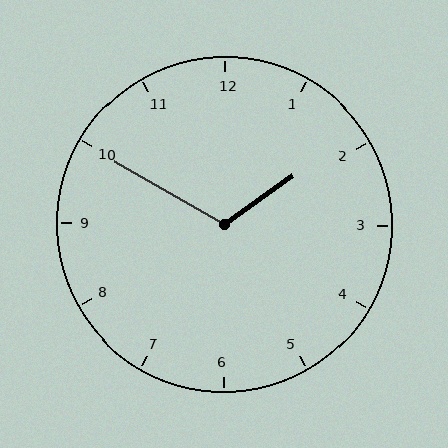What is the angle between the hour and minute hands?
Approximately 115 degrees.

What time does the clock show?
1:50.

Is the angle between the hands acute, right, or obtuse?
It is obtuse.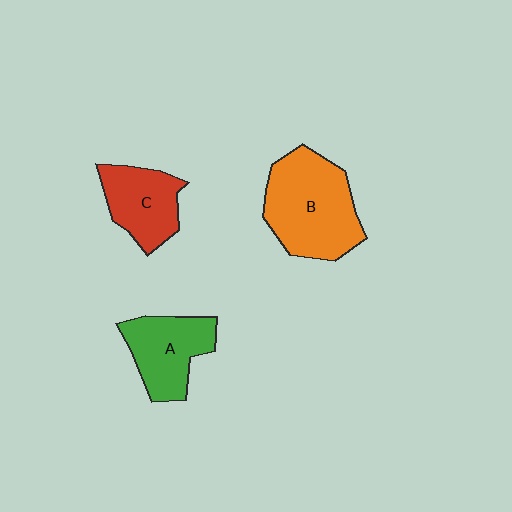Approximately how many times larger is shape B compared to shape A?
Approximately 1.5 times.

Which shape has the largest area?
Shape B (orange).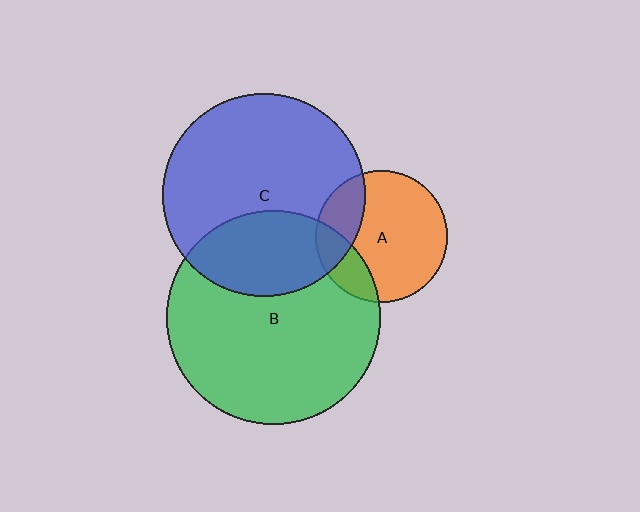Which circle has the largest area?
Circle B (green).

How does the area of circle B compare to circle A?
Approximately 2.6 times.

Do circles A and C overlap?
Yes.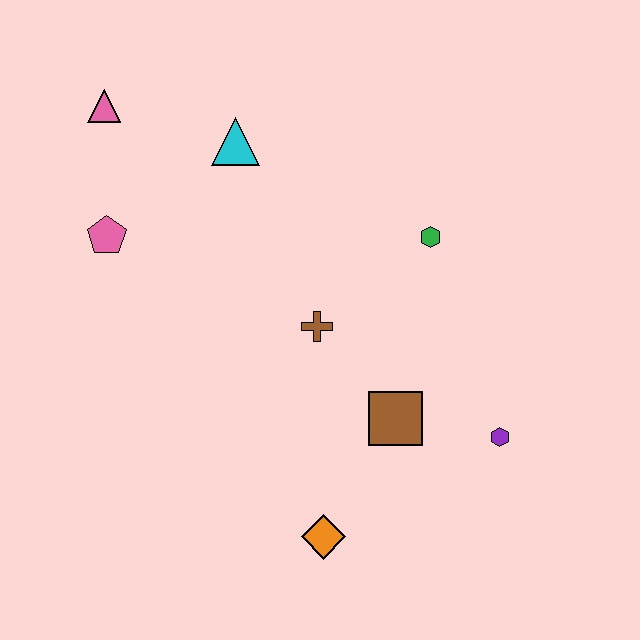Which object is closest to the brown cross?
The brown square is closest to the brown cross.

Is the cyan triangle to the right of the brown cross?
No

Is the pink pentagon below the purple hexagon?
No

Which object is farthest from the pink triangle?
The purple hexagon is farthest from the pink triangle.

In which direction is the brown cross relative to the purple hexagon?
The brown cross is to the left of the purple hexagon.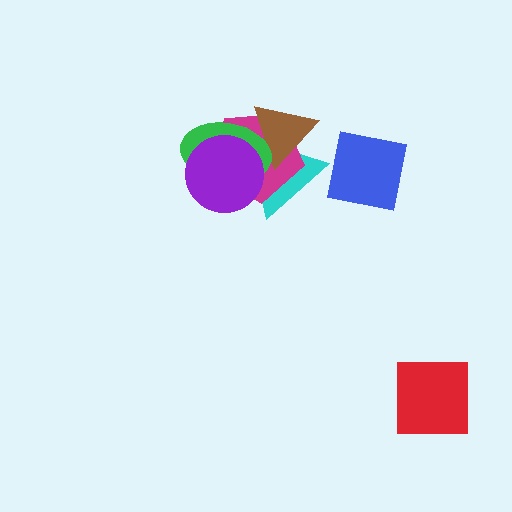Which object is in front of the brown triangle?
The green ellipse is in front of the brown triangle.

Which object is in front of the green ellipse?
The purple circle is in front of the green ellipse.